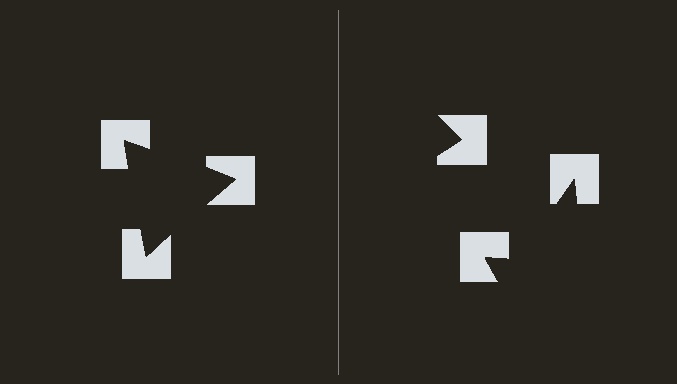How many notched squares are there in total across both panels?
6 — 3 on each side.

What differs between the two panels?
The notched squares are positioned identically on both sides; only the wedge orientations differ. On the left they align to a triangle; on the right they are misaligned.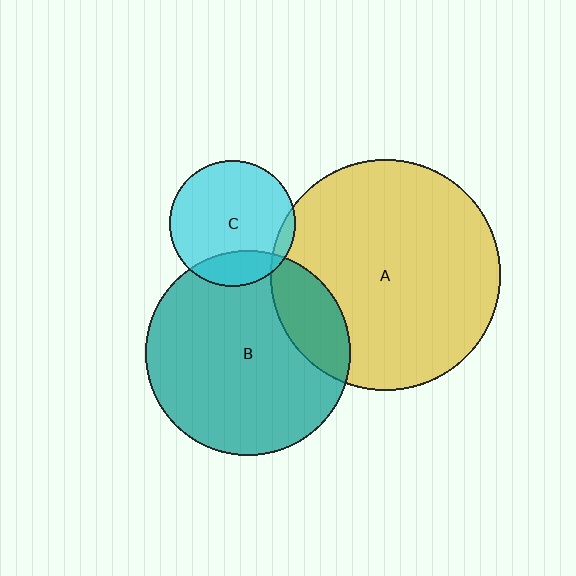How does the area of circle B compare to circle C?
Approximately 2.6 times.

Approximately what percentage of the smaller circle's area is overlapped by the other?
Approximately 20%.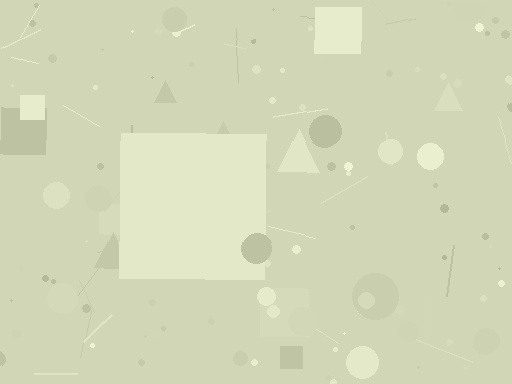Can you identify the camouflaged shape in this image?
The camouflaged shape is a square.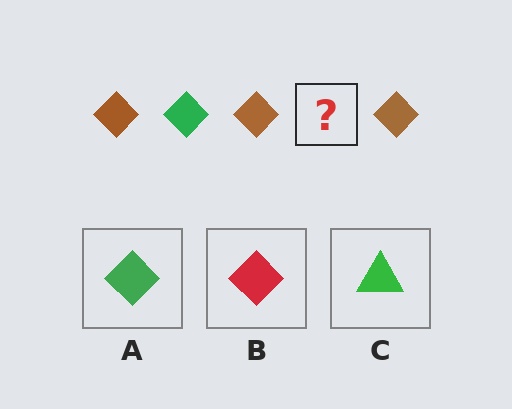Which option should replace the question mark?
Option A.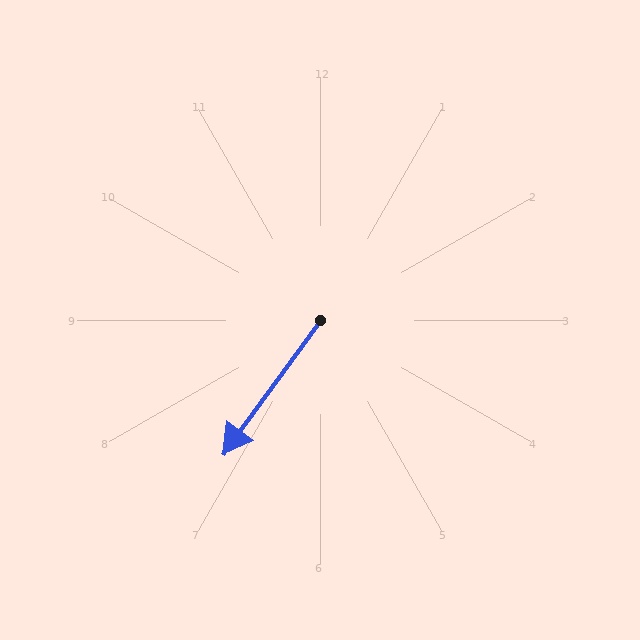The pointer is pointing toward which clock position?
Roughly 7 o'clock.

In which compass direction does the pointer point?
Southwest.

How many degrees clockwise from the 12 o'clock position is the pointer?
Approximately 216 degrees.